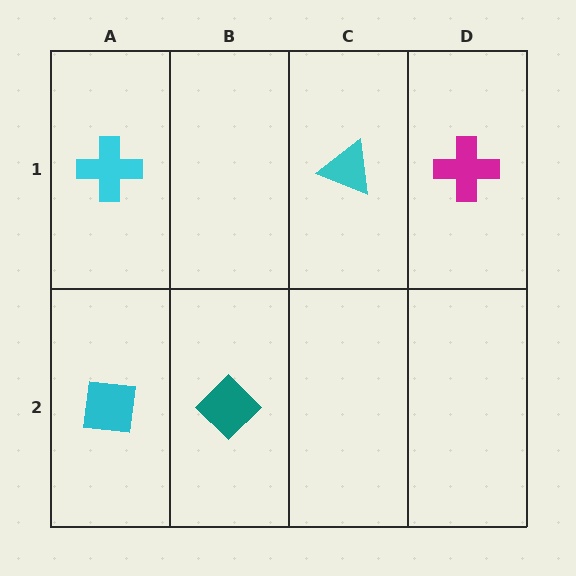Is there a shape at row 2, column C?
No, that cell is empty.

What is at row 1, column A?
A cyan cross.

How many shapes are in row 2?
2 shapes.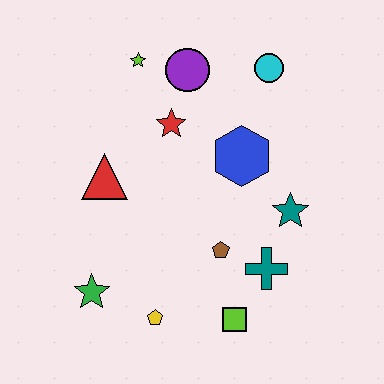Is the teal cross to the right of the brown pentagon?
Yes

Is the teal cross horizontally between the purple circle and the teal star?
Yes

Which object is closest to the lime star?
The purple circle is closest to the lime star.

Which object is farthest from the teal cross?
The lime star is farthest from the teal cross.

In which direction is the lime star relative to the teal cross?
The lime star is above the teal cross.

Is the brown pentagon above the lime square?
Yes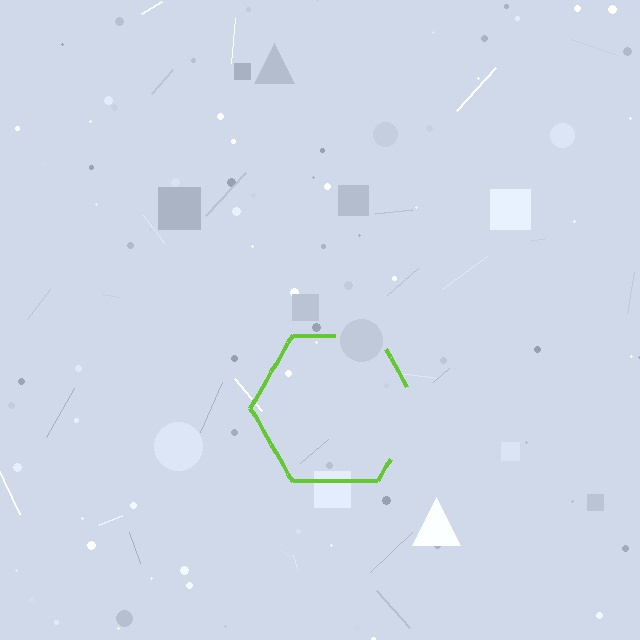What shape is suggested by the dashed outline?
The dashed outline suggests a hexagon.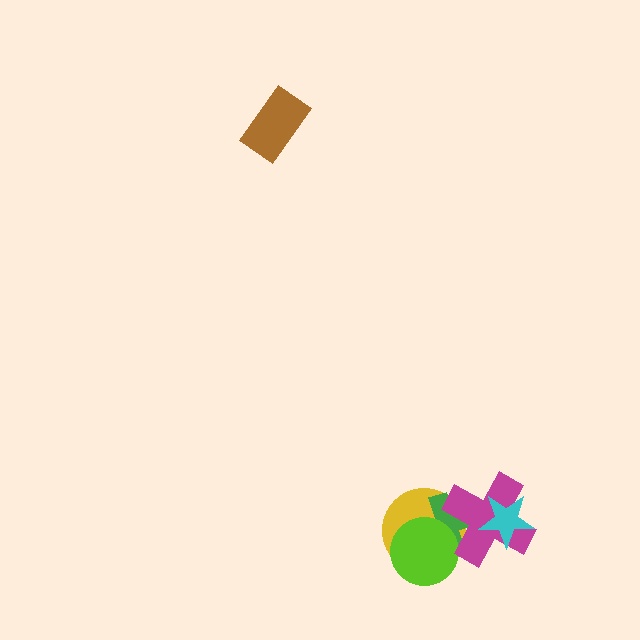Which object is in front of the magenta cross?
The cyan star is in front of the magenta cross.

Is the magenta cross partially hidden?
Yes, it is partially covered by another shape.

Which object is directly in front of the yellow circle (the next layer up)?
The green cross is directly in front of the yellow circle.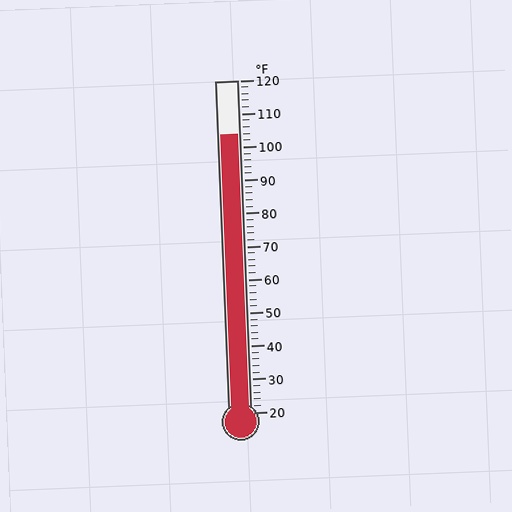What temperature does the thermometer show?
The thermometer shows approximately 104°F.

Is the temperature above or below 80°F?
The temperature is above 80°F.